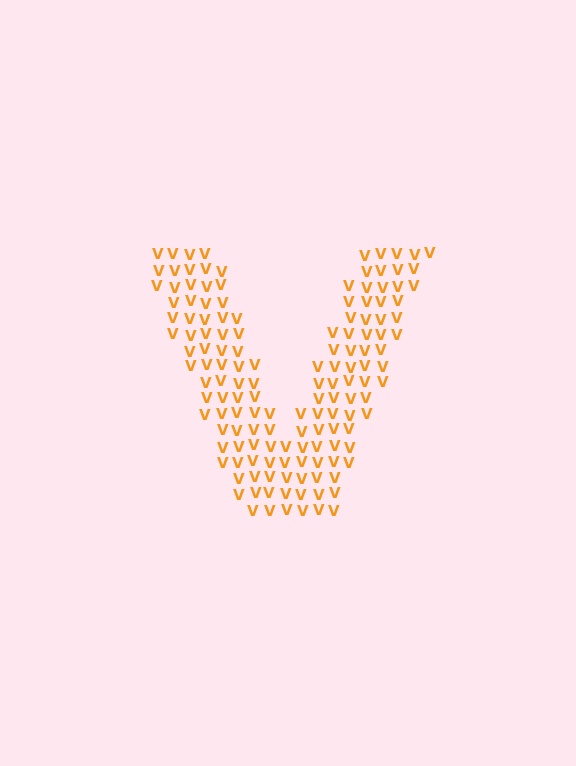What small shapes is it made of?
It is made of small letter V's.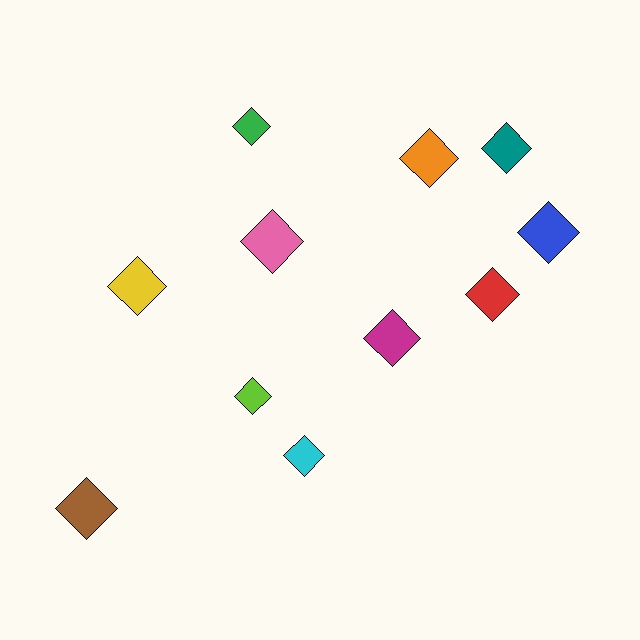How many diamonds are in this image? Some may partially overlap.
There are 11 diamonds.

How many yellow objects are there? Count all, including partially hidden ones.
There is 1 yellow object.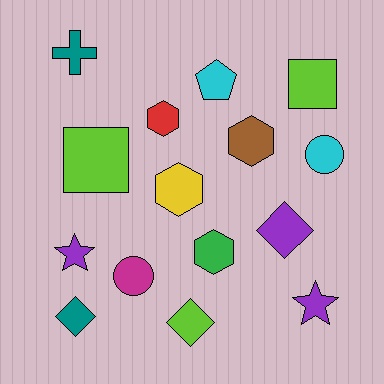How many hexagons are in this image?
There are 4 hexagons.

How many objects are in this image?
There are 15 objects.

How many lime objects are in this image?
There are 3 lime objects.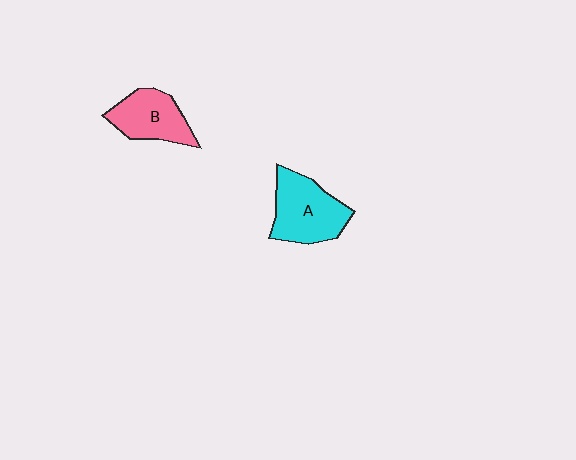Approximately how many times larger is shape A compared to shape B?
Approximately 1.2 times.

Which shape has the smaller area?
Shape B (pink).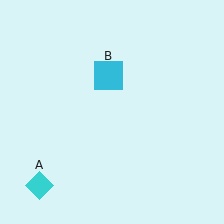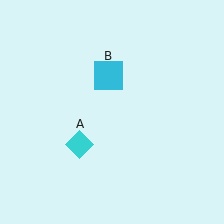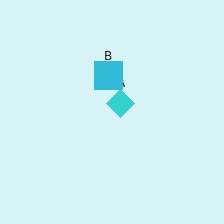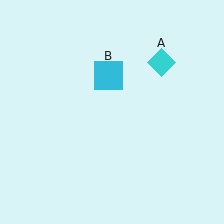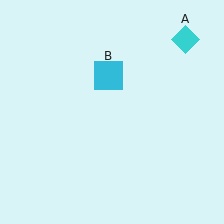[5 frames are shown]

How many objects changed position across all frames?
1 object changed position: cyan diamond (object A).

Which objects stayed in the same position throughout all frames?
Cyan square (object B) remained stationary.